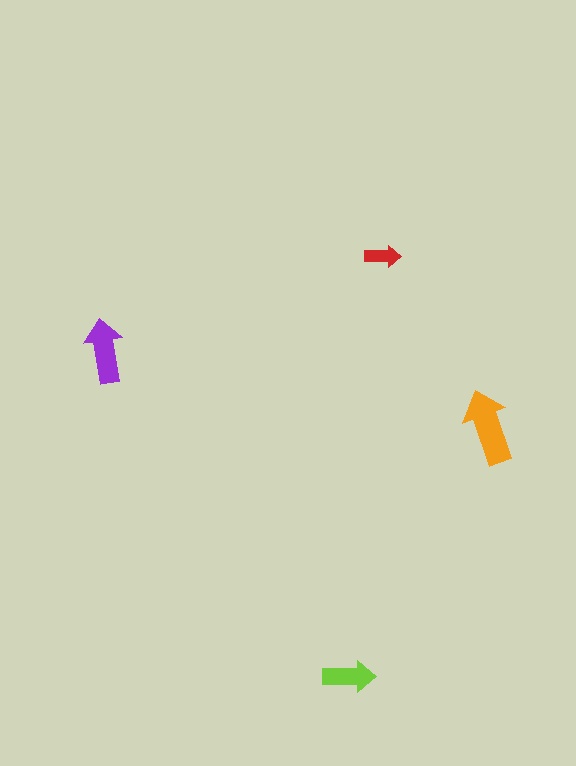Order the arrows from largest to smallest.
the orange one, the purple one, the lime one, the red one.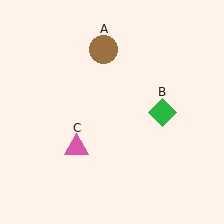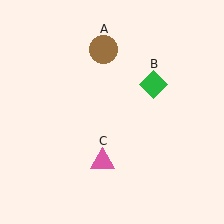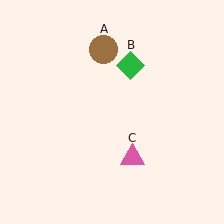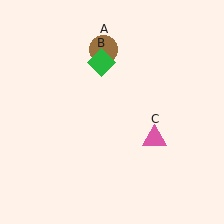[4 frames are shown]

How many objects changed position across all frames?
2 objects changed position: green diamond (object B), pink triangle (object C).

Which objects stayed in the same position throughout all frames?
Brown circle (object A) remained stationary.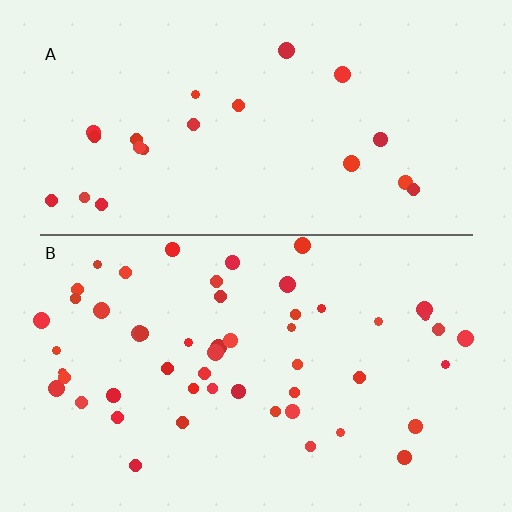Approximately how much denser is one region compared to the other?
Approximately 2.4× — region B over region A.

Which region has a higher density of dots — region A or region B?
B (the bottom).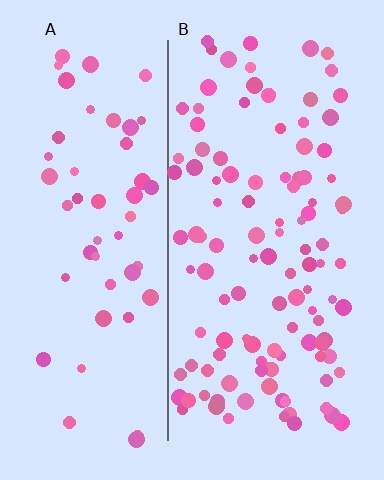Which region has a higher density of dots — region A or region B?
B (the right).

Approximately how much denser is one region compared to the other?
Approximately 2.1× — region B over region A.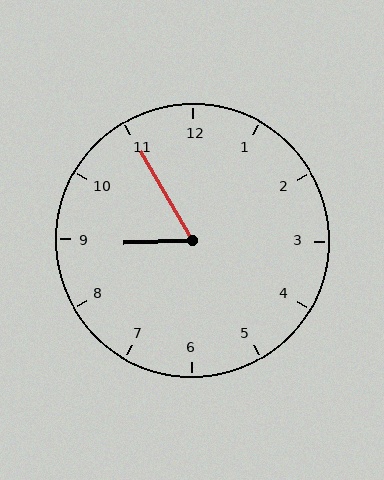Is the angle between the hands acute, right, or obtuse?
It is acute.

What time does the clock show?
8:55.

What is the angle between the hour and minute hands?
Approximately 62 degrees.